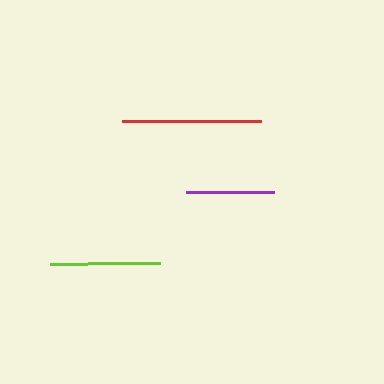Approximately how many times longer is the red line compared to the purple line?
The red line is approximately 1.6 times the length of the purple line.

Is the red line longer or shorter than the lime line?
The red line is longer than the lime line.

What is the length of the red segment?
The red segment is approximately 139 pixels long.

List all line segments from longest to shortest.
From longest to shortest: red, lime, purple.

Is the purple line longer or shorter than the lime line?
The lime line is longer than the purple line.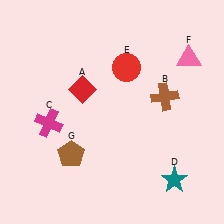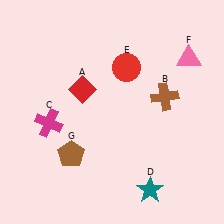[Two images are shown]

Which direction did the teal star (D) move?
The teal star (D) moved left.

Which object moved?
The teal star (D) moved left.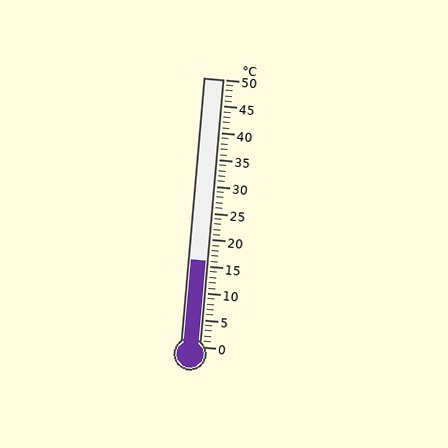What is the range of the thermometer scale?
The thermometer scale ranges from 0°C to 50°C.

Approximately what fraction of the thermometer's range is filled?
The thermometer is filled to approximately 30% of its range.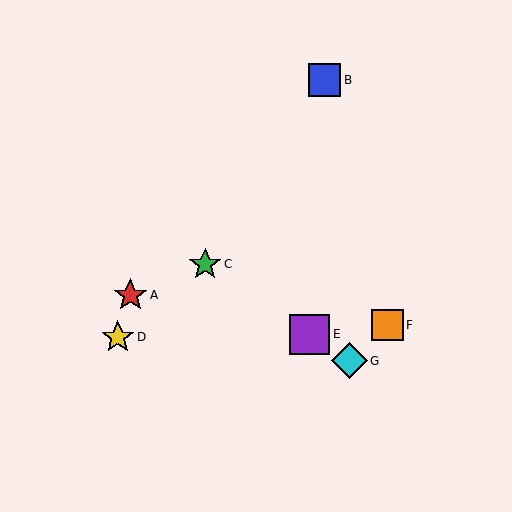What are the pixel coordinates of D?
Object D is at (118, 337).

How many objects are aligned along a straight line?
3 objects (C, E, G) are aligned along a straight line.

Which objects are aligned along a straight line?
Objects C, E, G are aligned along a straight line.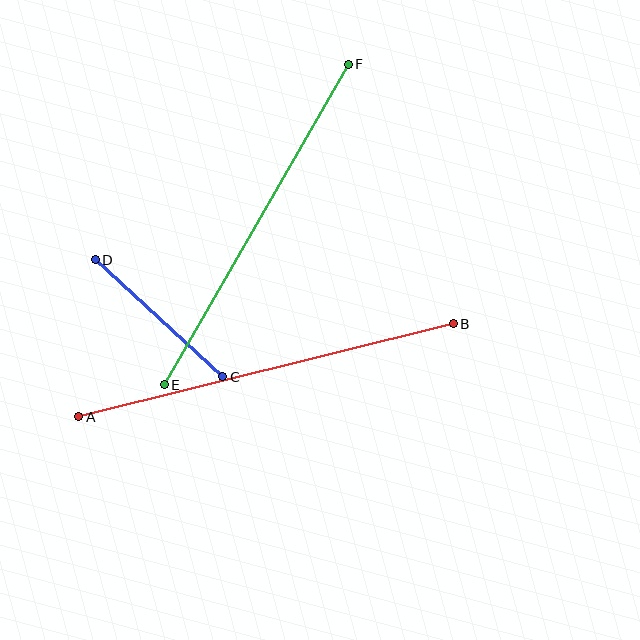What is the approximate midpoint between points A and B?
The midpoint is at approximately (266, 370) pixels.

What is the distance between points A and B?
The distance is approximately 386 pixels.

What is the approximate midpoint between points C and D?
The midpoint is at approximately (159, 318) pixels.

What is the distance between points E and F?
The distance is approximately 370 pixels.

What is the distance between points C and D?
The distance is approximately 173 pixels.